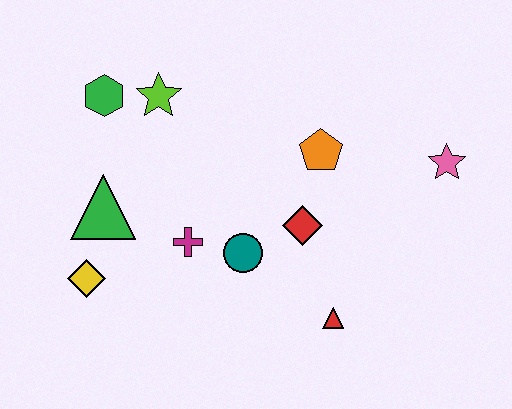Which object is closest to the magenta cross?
The teal circle is closest to the magenta cross.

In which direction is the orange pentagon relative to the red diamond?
The orange pentagon is above the red diamond.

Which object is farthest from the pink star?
The yellow diamond is farthest from the pink star.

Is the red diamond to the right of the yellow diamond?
Yes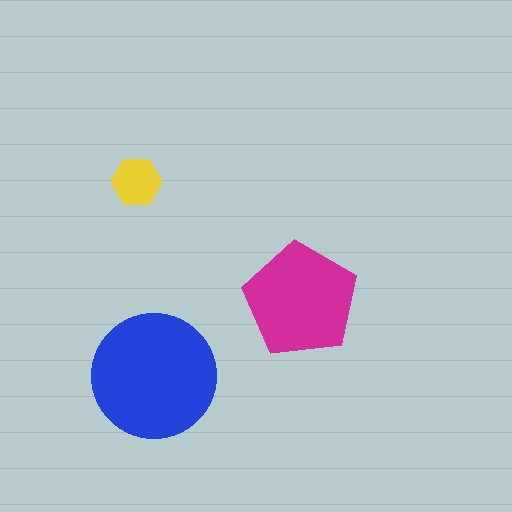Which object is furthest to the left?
The yellow hexagon is leftmost.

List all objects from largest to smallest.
The blue circle, the magenta pentagon, the yellow hexagon.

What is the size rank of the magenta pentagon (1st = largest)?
2nd.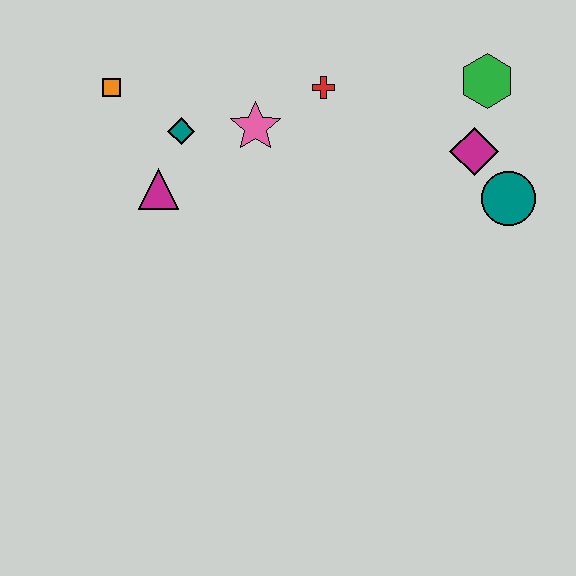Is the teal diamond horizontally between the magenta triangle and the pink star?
Yes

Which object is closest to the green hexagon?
The magenta diamond is closest to the green hexagon.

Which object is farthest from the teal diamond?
The teal circle is farthest from the teal diamond.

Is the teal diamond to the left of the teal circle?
Yes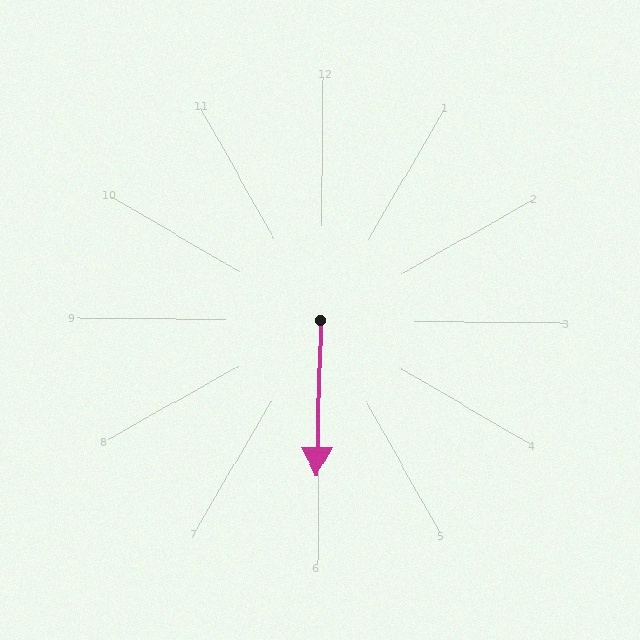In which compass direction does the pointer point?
South.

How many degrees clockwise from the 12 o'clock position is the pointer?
Approximately 181 degrees.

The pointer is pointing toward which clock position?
Roughly 6 o'clock.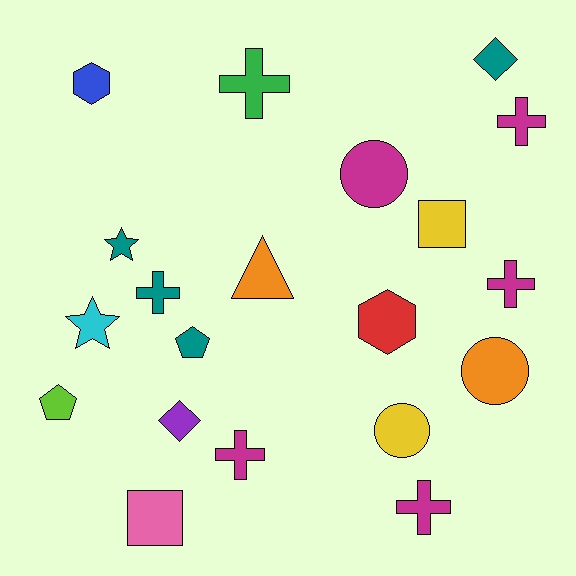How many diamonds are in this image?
There are 2 diamonds.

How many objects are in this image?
There are 20 objects.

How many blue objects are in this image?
There is 1 blue object.